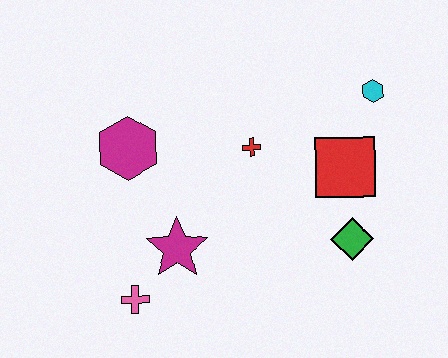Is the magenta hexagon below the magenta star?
No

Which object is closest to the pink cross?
The magenta star is closest to the pink cross.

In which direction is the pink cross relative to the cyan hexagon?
The pink cross is to the left of the cyan hexagon.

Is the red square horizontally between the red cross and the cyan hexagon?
Yes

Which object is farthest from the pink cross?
The cyan hexagon is farthest from the pink cross.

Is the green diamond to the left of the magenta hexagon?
No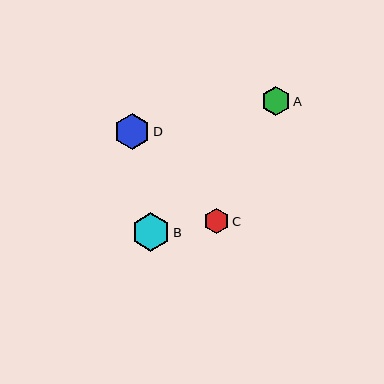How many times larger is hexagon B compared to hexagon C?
Hexagon B is approximately 1.5 times the size of hexagon C.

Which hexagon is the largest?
Hexagon B is the largest with a size of approximately 38 pixels.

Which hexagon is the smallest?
Hexagon C is the smallest with a size of approximately 25 pixels.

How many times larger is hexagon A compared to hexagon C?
Hexagon A is approximately 1.1 times the size of hexagon C.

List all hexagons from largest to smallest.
From largest to smallest: B, D, A, C.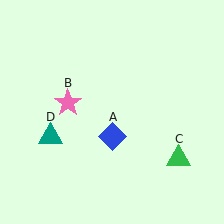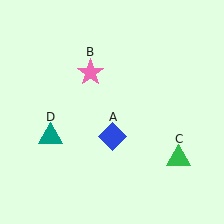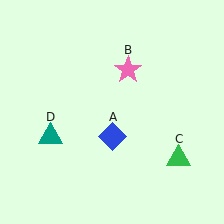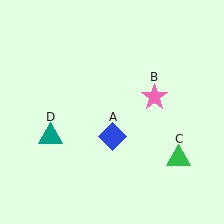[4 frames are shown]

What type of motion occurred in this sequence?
The pink star (object B) rotated clockwise around the center of the scene.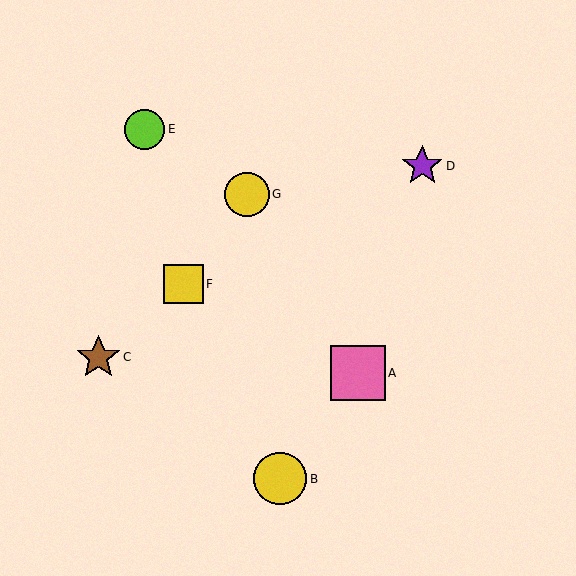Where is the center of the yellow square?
The center of the yellow square is at (183, 284).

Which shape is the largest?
The pink square (labeled A) is the largest.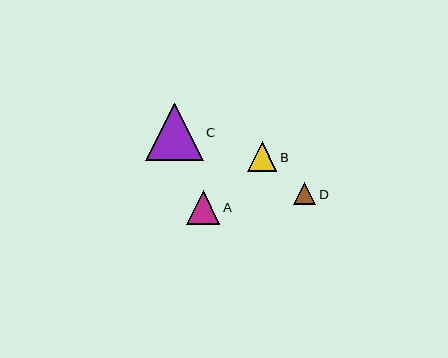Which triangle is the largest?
Triangle C is the largest with a size of approximately 57 pixels.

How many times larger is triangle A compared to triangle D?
Triangle A is approximately 1.5 times the size of triangle D.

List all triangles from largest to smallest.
From largest to smallest: C, A, B, D.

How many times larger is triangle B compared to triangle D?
Triangle B is approximately 1.3 times the size of triangle D.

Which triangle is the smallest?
Triangle D is the smallest with a size of approximately 22 pixels.